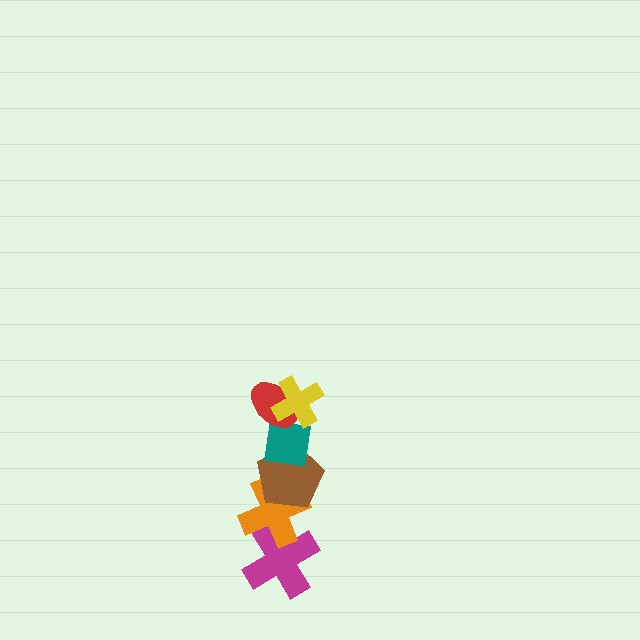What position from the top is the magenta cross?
The magenta cross is 6th from the top.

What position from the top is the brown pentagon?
The brown pentagon is 4th from the top.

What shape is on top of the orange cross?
The brown pentagon is on top of the orange cross.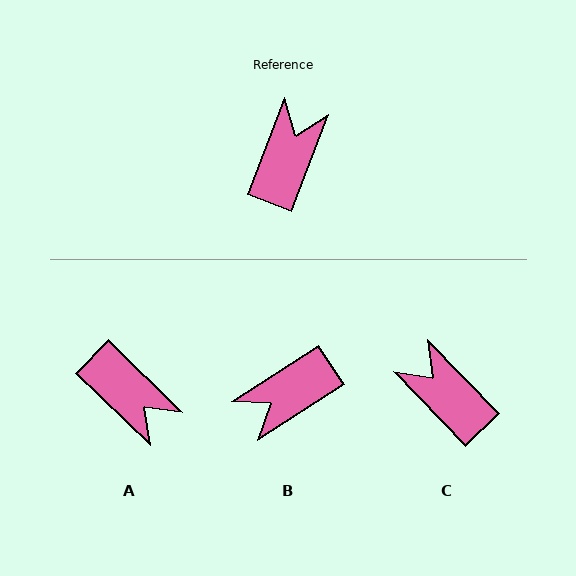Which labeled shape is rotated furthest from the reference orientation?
B, about 144 degrees away.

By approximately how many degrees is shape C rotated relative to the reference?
Approximately 65 degrees counter-clockwise.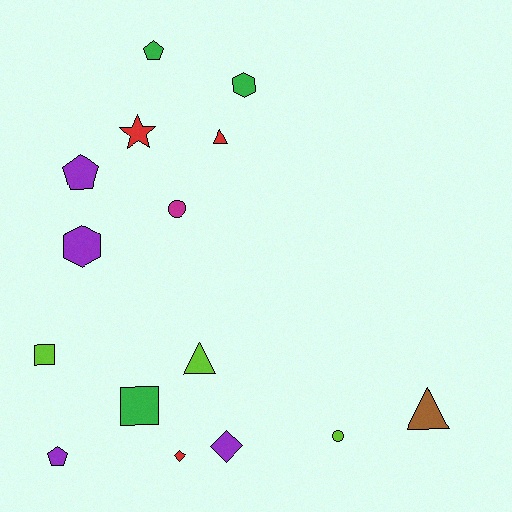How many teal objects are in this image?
There are no teal objects.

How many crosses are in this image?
There are no crosses.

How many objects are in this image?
There are 15 objects.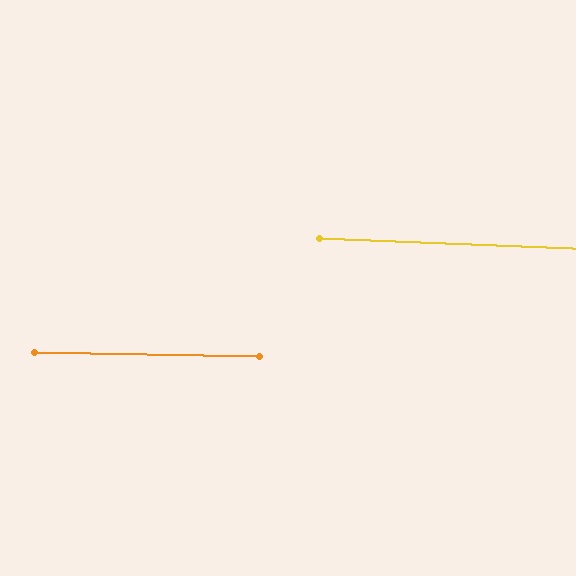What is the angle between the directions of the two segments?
Approximately 1 degree.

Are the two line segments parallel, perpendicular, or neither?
Parallel — their directions differ by only 1.0°.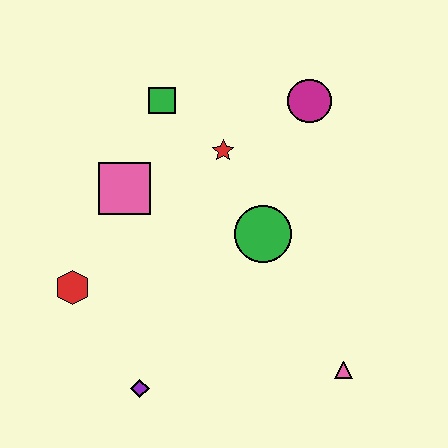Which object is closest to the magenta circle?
The red star is closest to the magenta circle.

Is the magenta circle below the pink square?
No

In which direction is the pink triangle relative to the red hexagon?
The pink triangle is to the right of the red hexagon.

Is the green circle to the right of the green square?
Yes